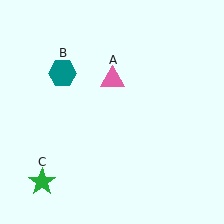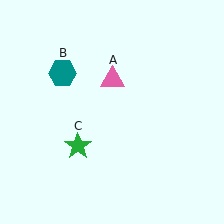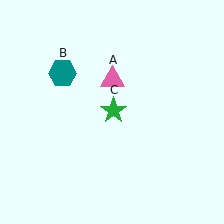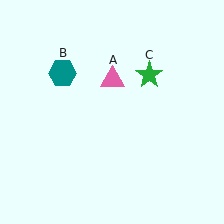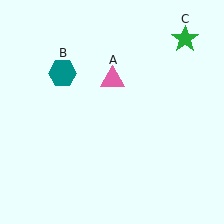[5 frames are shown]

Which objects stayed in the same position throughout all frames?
Pink triangle (object A) and teal hexagon (object B) remained stationary.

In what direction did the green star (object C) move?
The green star (object C) moved up and to the right.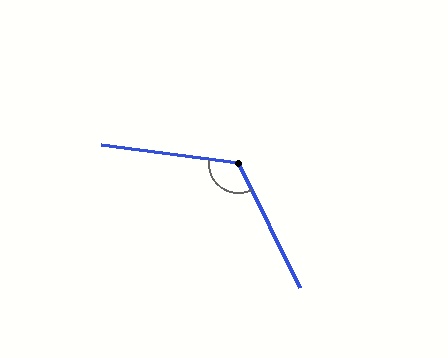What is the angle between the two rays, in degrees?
Approximately 125 degrees.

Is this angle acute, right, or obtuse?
It is obtuse.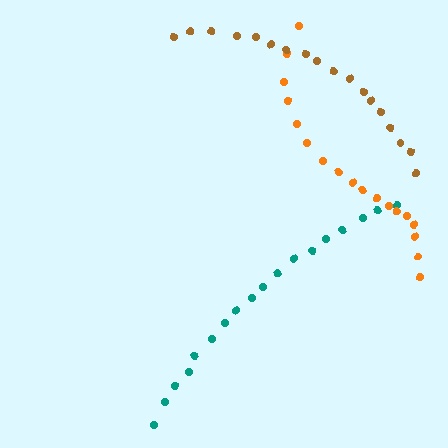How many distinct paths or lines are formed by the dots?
There are 3 distinct paths.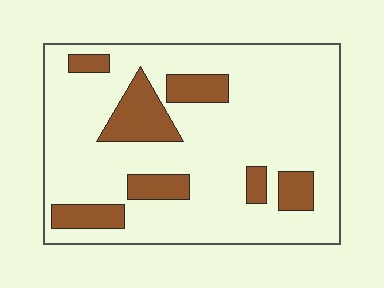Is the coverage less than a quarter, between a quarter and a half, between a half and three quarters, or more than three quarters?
Less than a quarter.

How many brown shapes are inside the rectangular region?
7.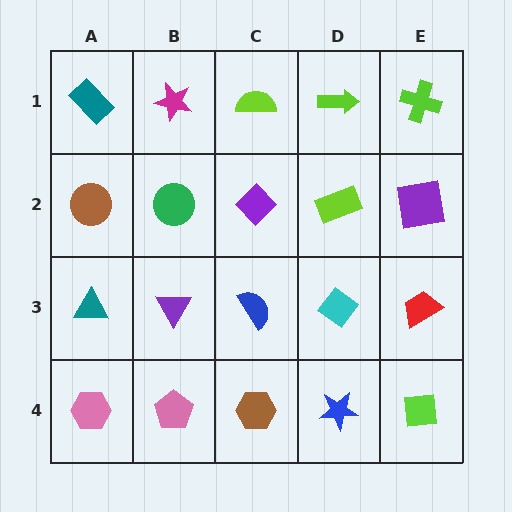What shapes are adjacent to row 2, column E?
A lime cross (row 1, column E), a red trapezoid (row 3, column E), a lime rectangle (row 2, column D).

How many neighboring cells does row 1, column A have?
2.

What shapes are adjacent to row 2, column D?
A lime arrow (row 1, column D), a cyan diamond (row 3, column D), a purple diamond (row 2, column C), a purple square (row 2, column E).